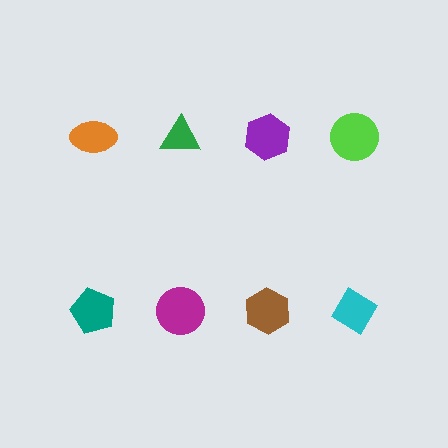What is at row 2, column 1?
A teal pentagon.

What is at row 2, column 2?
A magenta circle.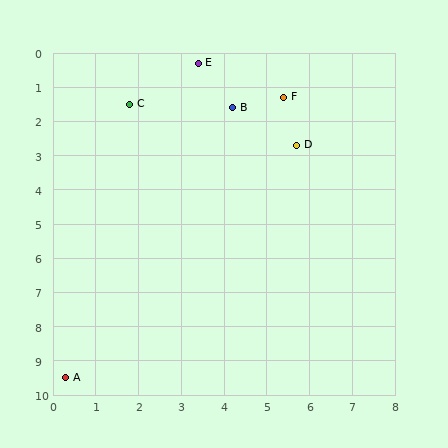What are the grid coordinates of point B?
Point B is at approximately (4.2, 1.6).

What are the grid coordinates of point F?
Point F is at approximately (5.4, 1.3).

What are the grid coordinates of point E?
Point E is at approximately (3.4, 0.3).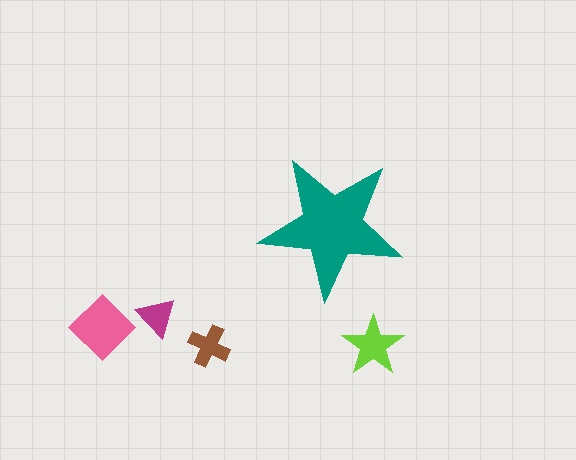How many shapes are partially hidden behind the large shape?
0 shapes are partially hidden.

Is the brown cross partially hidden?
No, the brown cross is fully visible.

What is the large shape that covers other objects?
A teal star.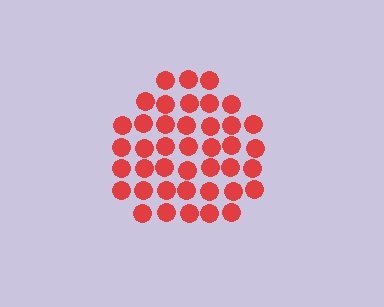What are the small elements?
The small elements are circles.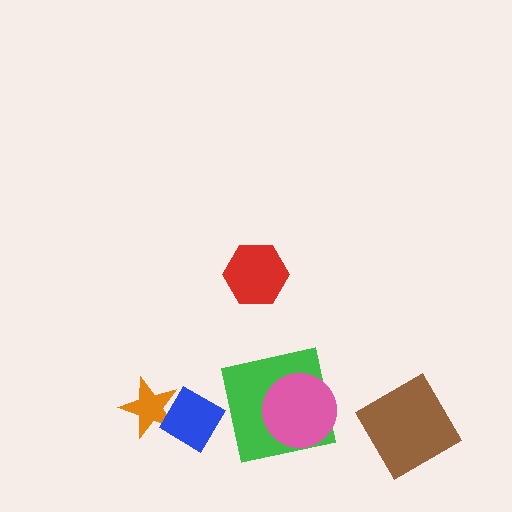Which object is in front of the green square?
The pink circle is in front of the green square.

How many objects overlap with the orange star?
1 object overlaps with the orange star.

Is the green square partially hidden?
Yes, it is partially covered by another shape.